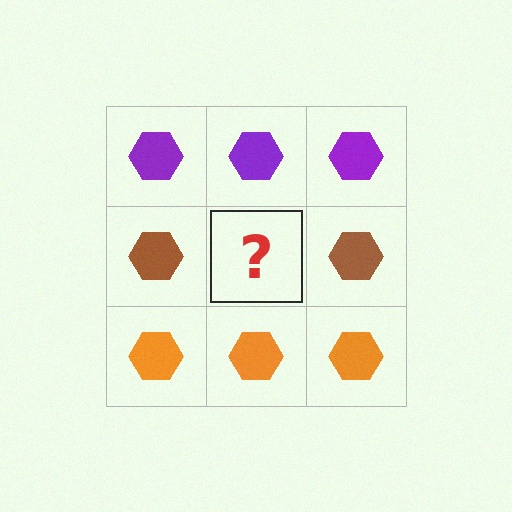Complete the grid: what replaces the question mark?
The question mark should be replaced with a brown hexagon.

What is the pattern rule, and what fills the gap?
The rule is that each row has a consistent color. The gap should be filled with a brown hexagon.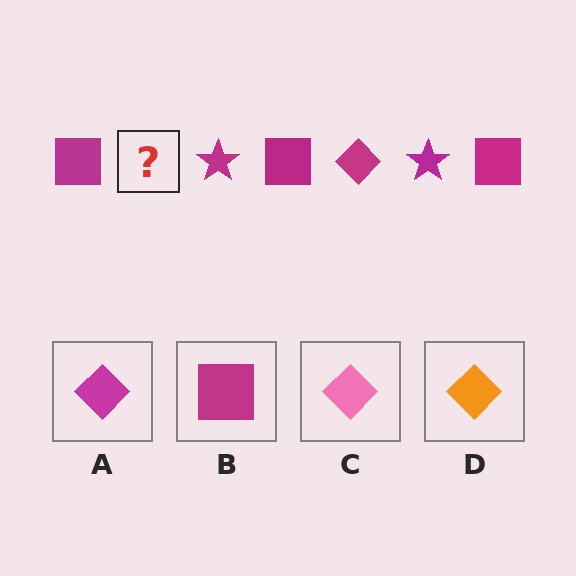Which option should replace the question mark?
Option A.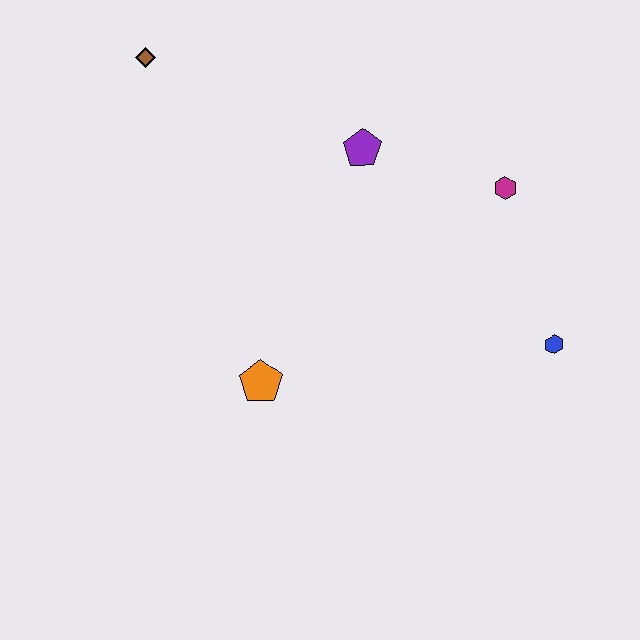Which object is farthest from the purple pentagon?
The blue hexagon is farthest from the purple pentagon.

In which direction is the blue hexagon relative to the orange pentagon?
The blue hexagon is to the right of the orange pentagon.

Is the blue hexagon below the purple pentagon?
Yes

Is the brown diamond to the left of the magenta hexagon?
Yes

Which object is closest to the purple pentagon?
The magenta hexagon is closest to the purple pentagon.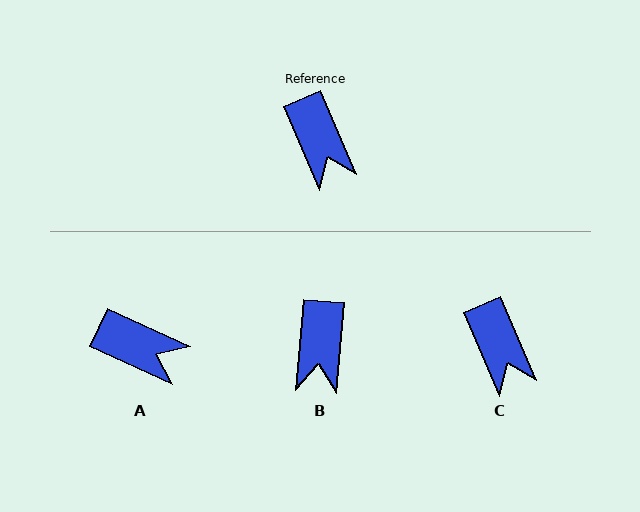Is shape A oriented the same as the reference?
No, it is off by about 42 degrees.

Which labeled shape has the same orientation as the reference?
C.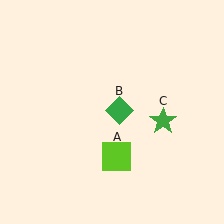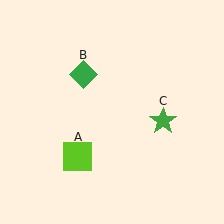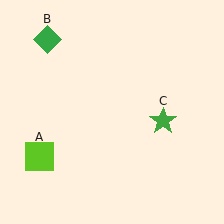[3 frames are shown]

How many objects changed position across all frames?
2 objects changed position: lime square (object A), green diamond (object B).